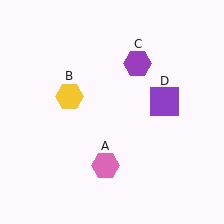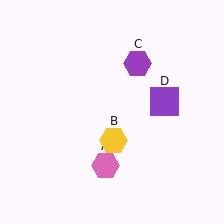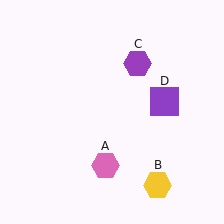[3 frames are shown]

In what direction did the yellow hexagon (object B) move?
The yellow hexagon (object B) moved down and to the right.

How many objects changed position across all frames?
1 object changed position: yellow hexagon (object B).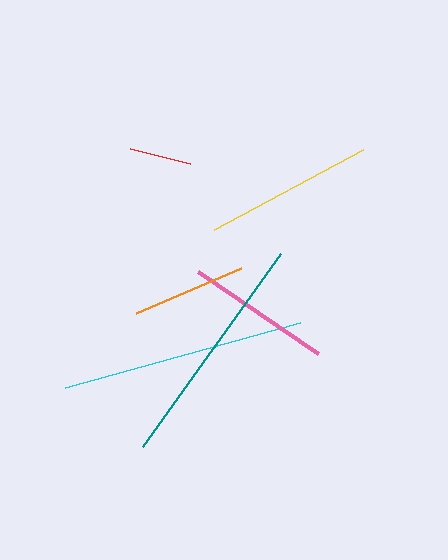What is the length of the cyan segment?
The cyan segment is approximately 245 pixels long.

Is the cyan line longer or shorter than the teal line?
The cyan line is longer than the teal line.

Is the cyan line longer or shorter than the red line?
The cyan line is longer than the red line.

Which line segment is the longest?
The cyan line is the longest at approximately 245 pixels.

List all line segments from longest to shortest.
From longest to shortest: cyan, teal, yellow, pink, orange, red.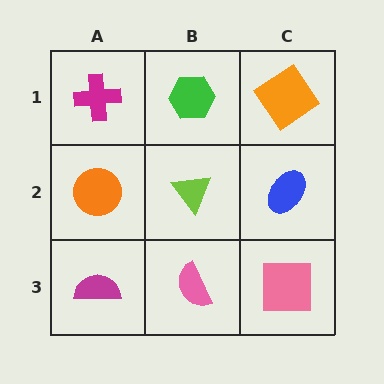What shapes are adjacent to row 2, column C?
An orange diamond (row 1, column C), a pink square (row 3, column C), a lime triangle (row 2, column B).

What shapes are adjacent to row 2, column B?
A green hexagon (row 1, column B), a pink semicircle (row 3, column B), an orange circle (row 2, column A), a blue ellipse (row 2, column C).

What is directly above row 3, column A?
An orange circle.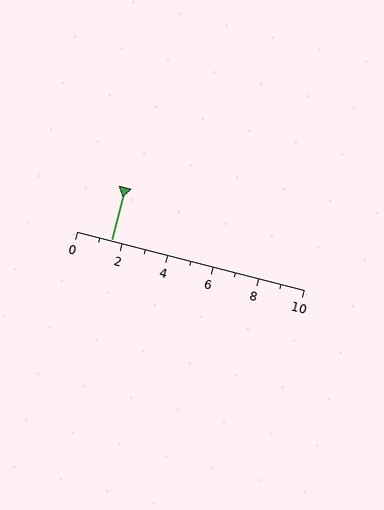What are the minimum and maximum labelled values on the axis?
The axis runs from 0 to 10.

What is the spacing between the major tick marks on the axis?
The major ticks are spaced 2 apart.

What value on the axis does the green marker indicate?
The marker indicates approximately 1.5.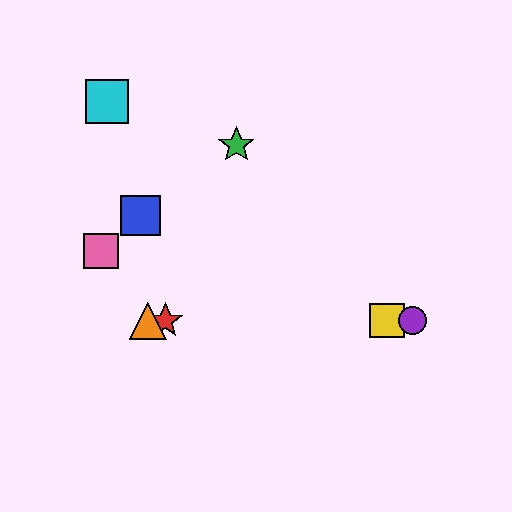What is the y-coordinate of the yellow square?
The yellow square is at y≈321.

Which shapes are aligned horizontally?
The red star, the yellow square, the purple circle, the orange triangle are aligned horizontally.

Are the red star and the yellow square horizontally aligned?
Yes, both are at y≈321.